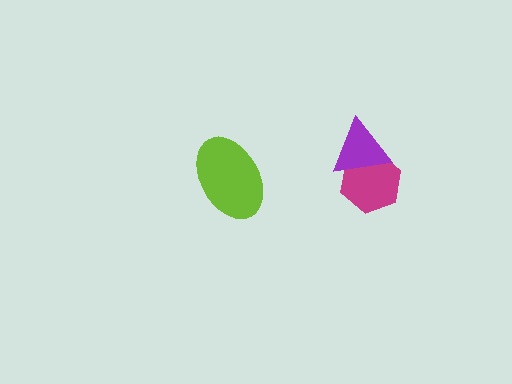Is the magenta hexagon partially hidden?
Yes, it is partially covered by another shape.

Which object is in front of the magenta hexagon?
The purple triangle is in front of the magenta hexagon.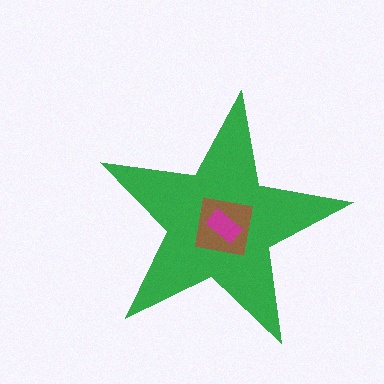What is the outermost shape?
The green star.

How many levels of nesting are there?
3.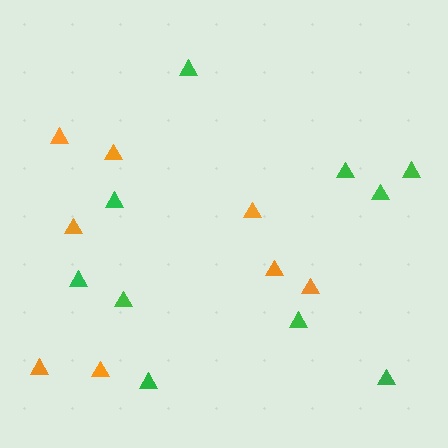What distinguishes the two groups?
There are 2 groups: one group of green triangles (10) and one group of orange triangles (8).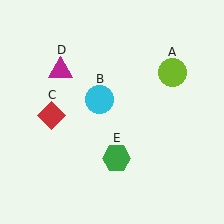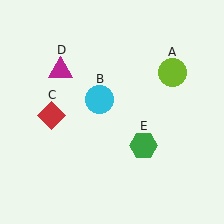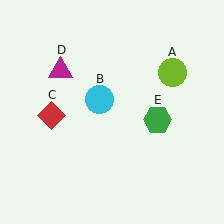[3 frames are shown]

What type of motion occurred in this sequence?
The green hexagon (object E) rotated counterclockwise around the center of the scene.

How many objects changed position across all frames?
1 object changed position: green hexagon (object E).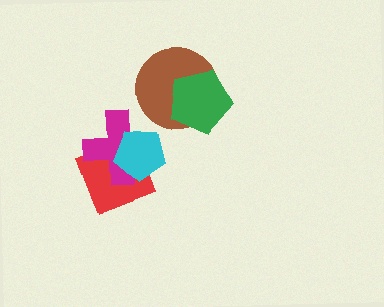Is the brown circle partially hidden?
Yes, it is partially covered by another shape.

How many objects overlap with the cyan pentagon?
2 objects overlap with the cyan pentagon.